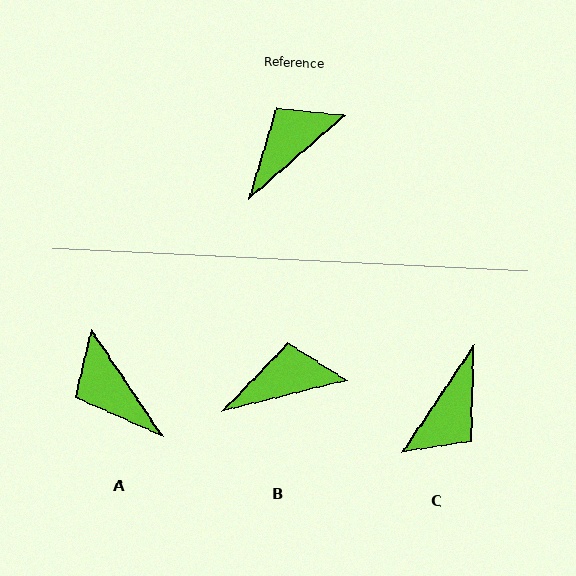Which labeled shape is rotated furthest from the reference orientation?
C, about 165 degrees away.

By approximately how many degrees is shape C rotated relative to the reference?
Approximately 165 degrees clockwise.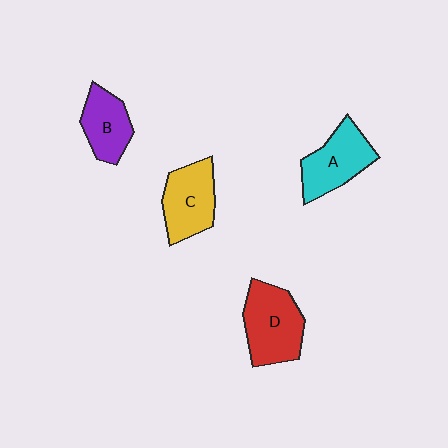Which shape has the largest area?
Shape D (red).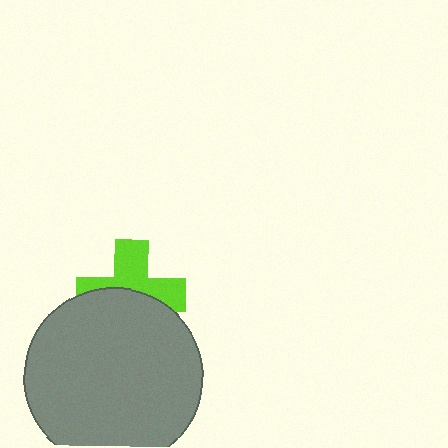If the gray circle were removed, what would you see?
You would see the complete lime cross.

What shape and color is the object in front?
The object in front is a gray circle.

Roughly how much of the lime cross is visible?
About half of it is visible (roughly 50%).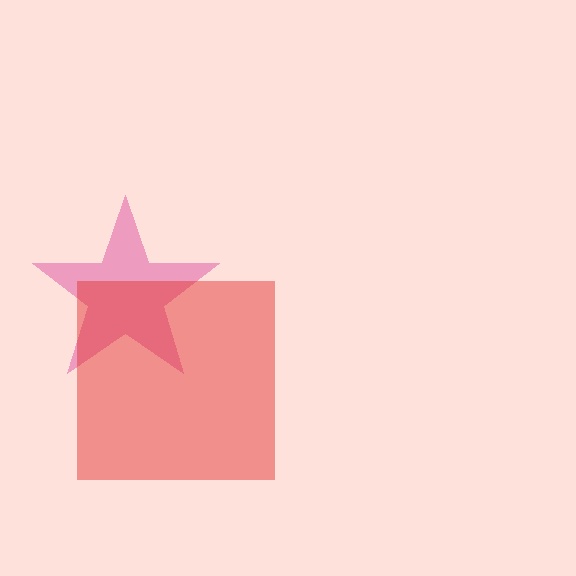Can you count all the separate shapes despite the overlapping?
Yes, there are 2 separate shapes.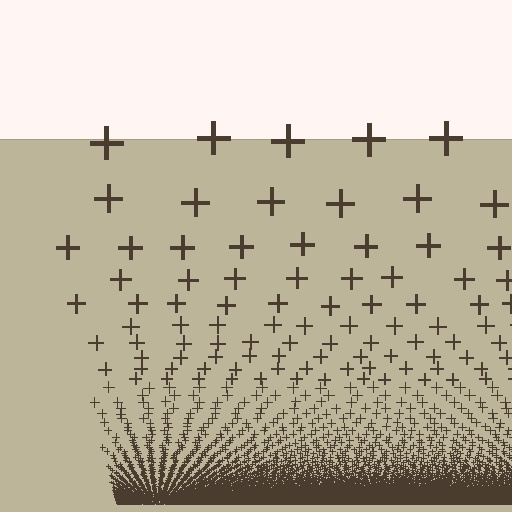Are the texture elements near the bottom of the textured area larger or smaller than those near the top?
Smaller. The gradient is inverted — elements near the bottom are smaller and denser.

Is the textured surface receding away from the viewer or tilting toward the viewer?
The surface appears to tilt toward the viewer. Texture elements get larger and sparser toward the top.